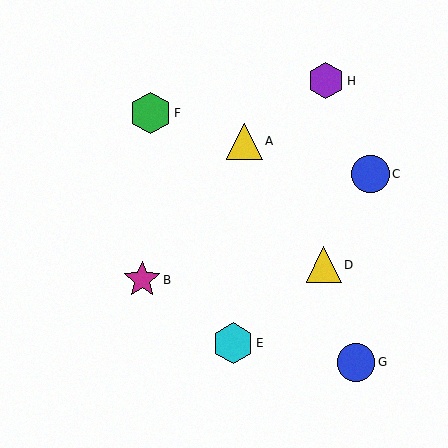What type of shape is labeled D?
Shape D is a yellow triangle.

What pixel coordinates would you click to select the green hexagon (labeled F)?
Click at (151, 113) to select the green hexagon F.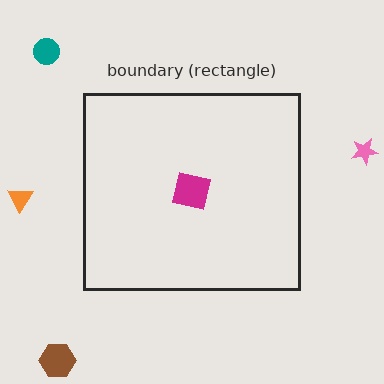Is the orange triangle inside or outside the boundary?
Outside.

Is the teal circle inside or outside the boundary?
Outside.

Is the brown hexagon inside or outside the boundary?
Outside.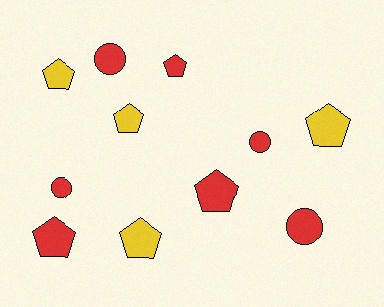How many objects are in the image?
There are 11 objects.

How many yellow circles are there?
There are no yellow circles.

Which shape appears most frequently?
Pentagon, with 7 objects.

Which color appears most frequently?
Red, with 7 objects.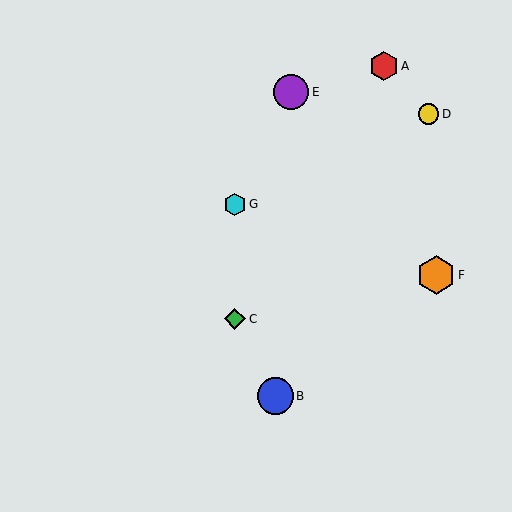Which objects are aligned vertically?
Objects C, G are aligned vertically.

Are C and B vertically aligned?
No, C is at x≈235 and B is at x≈275.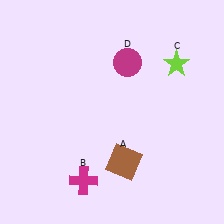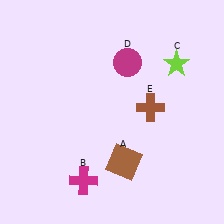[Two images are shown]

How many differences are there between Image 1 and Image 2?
There is 1 difference between the two images.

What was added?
A brown cross (E) was added in Image 2.